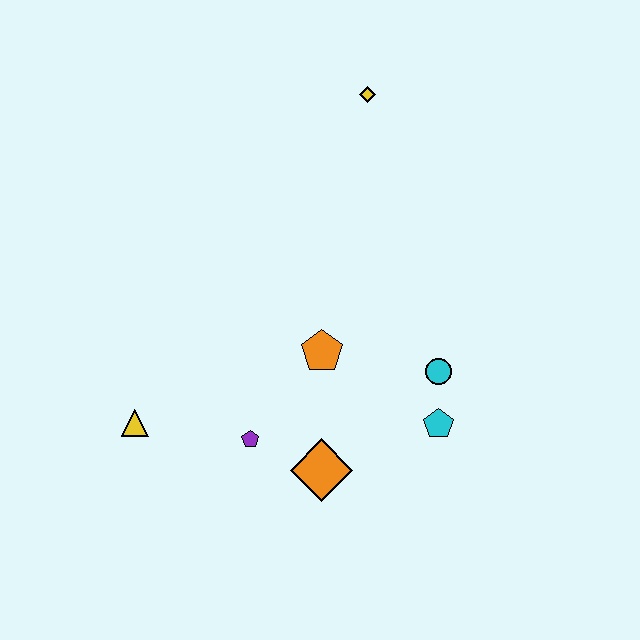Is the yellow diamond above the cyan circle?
Yes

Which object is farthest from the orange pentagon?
The yellow diamond is farthest from the orange pentagon.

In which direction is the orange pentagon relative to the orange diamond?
The orange pentagon is above the orange diamond.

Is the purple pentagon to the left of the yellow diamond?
Yes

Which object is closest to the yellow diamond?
The orange pentagon is closest to the yellow diamond.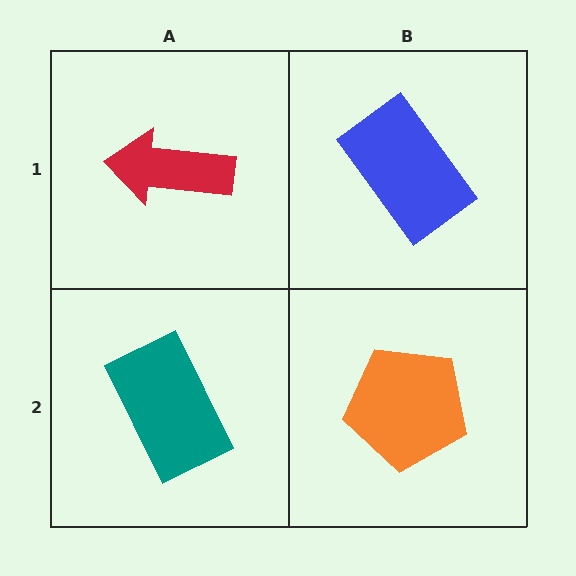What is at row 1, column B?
A blue rectangle.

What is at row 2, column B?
An orange pentagon.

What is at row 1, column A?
A red arrow.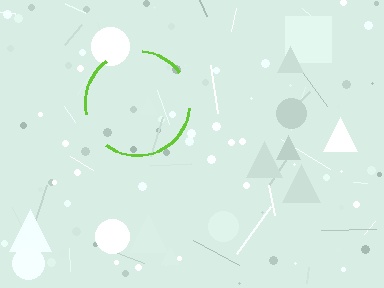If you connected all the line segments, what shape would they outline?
They would outline a circle.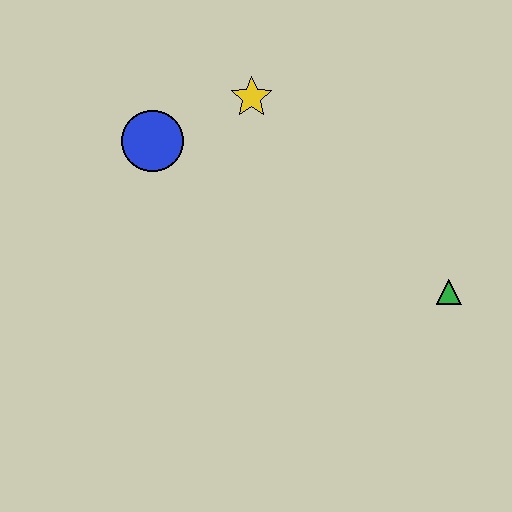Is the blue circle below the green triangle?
No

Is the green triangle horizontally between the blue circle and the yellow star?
No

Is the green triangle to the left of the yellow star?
No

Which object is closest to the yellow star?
The blue circle is closest to the yellow star.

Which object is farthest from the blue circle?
The green triangle is farthest from the blue circle.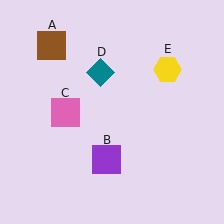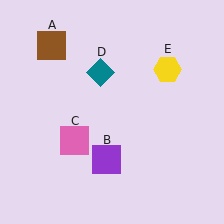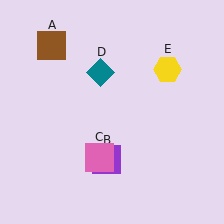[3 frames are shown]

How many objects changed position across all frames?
1 object changed position: pink square (object C).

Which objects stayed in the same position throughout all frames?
Brown square (object A) and purple square (object B) and teal diamond (object D) and yellow hexagon (object E) remained stationary.